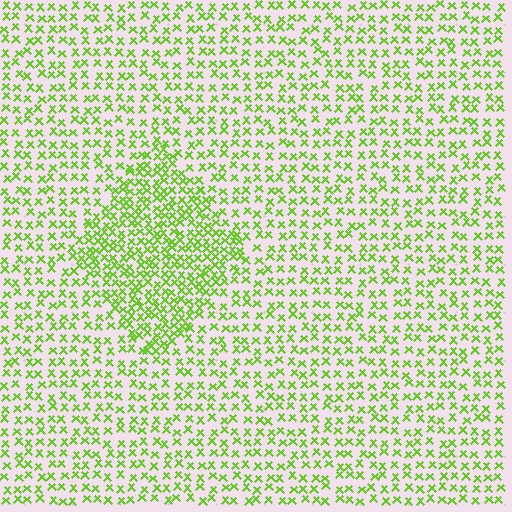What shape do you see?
I see a diamond.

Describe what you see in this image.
The image contains small lime elements arranged at two different densities. A diamond-shaped region is visible where the elements are more densely packed than the surrounding area.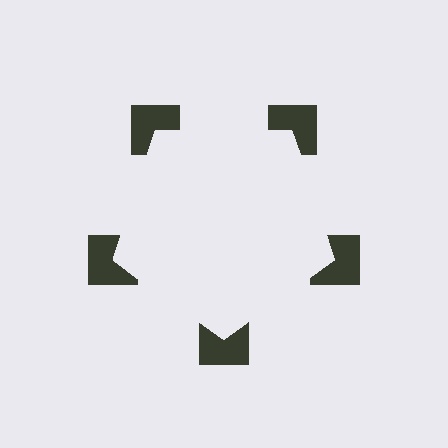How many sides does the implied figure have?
5 sides.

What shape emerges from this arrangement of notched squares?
An illusory pentagon — its edges are inferred from the aligned wedge cuts in the notched squares, not physically drawn.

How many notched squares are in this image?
There are 5 — one at each vertex of the illusory pentagon.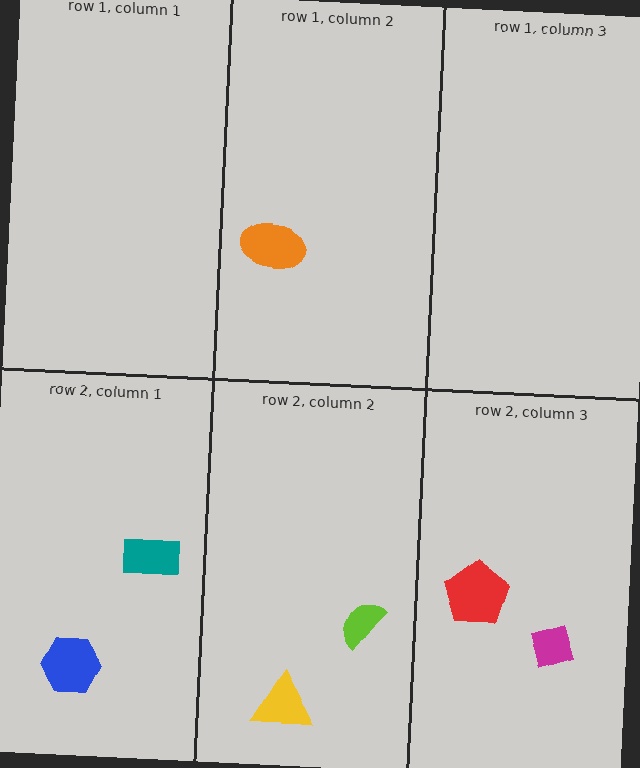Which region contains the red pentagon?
The row 2, column 3 region.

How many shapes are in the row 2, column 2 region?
2.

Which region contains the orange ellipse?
The row 1, column 2 region.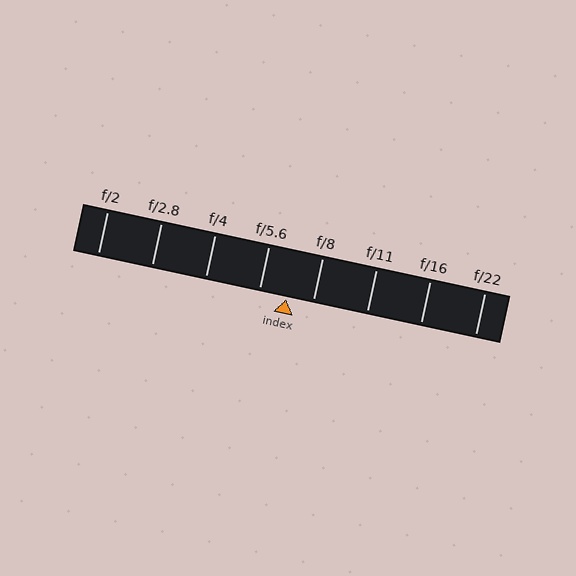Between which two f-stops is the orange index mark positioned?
The index mark is between f/5.6 and f/8.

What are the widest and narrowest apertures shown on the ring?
The widest aperture shown is f/2 and the narrowest is f/22.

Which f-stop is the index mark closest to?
The index mark is closest to f/8.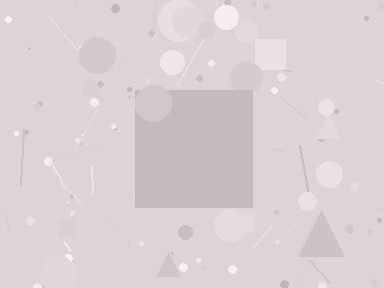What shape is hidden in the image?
A square is hidden in the image.